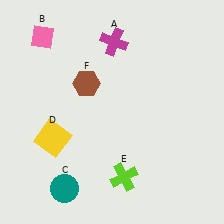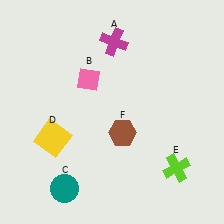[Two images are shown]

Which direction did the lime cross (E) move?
The lime cross (E) moved right.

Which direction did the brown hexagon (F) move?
The brown hexagon (F) moved down.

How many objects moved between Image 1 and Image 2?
3 objects moved between the two images.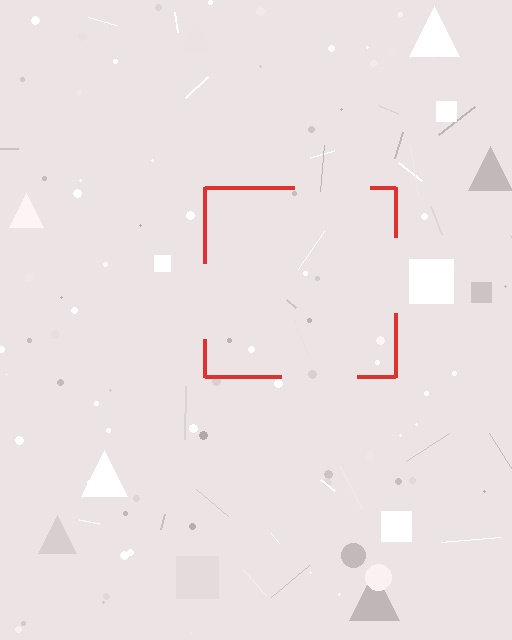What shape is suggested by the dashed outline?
The dashed outline suggests a square.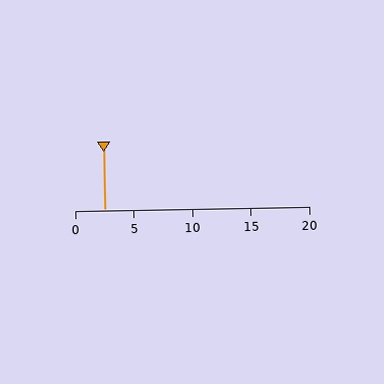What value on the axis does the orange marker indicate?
The marker indicates approximately 2.5.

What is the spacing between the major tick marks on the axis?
The major ticks are spaced 5 apart.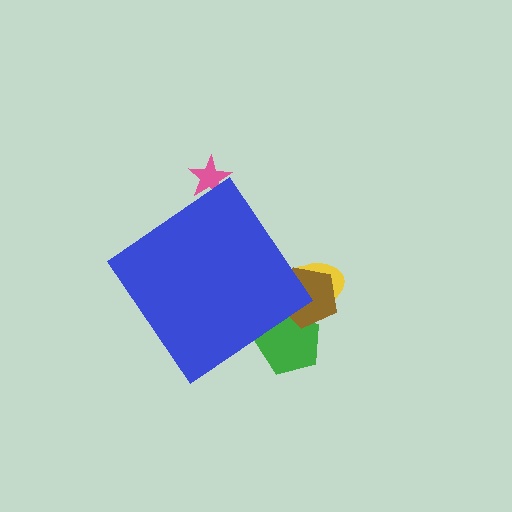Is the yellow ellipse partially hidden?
Yes, the yellow ellipse is partially hidden behind the blue diamond.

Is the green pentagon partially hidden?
Yes, the green pentagon is partially hidden behind the blue diamond.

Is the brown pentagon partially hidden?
Yes, the brown pentagon is partially hidden behind the blue diamond.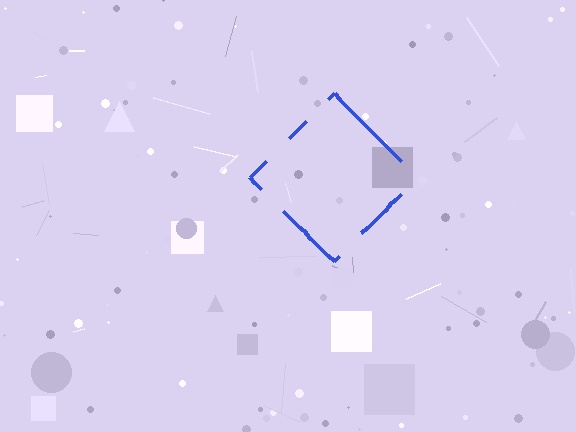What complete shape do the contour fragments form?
The contour fragments form a diamond.